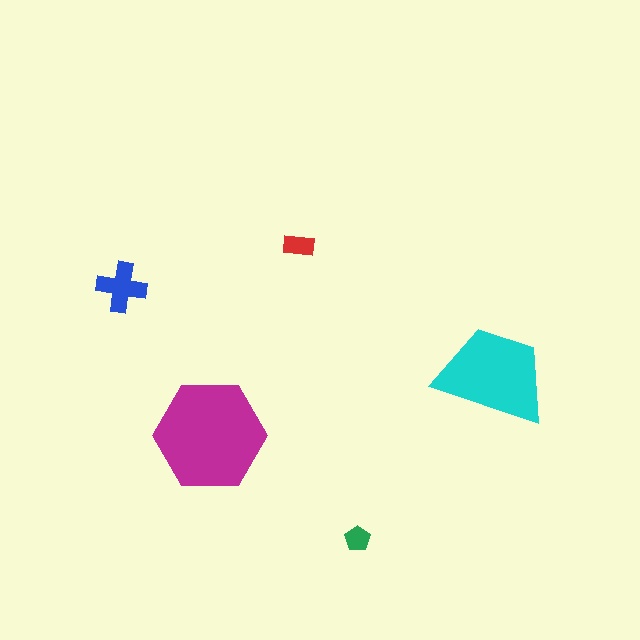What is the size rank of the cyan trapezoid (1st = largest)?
2nd.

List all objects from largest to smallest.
The magenta hexagon, the cyan trapezoid, the blue cross, the red rectangle, the green pentagon.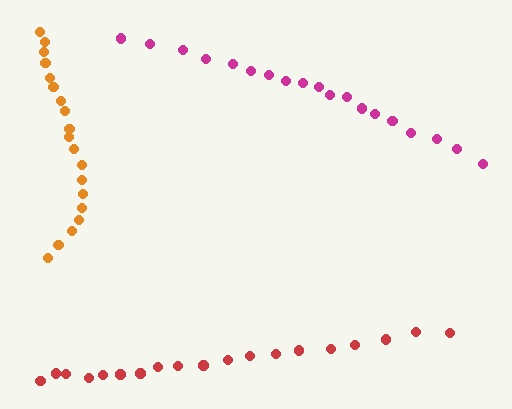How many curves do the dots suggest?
There are 3 distinct paths.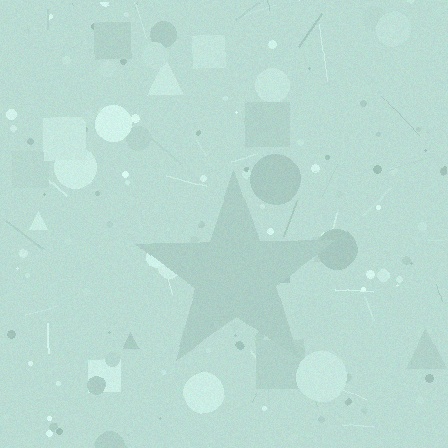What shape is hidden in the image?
A star is hidden in the image.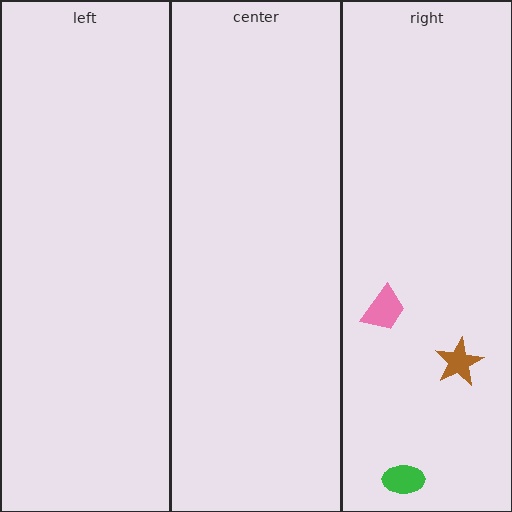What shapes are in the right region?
The brown star, the pink trapezoid, the green ellipse.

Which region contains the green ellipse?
The right region.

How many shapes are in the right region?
3.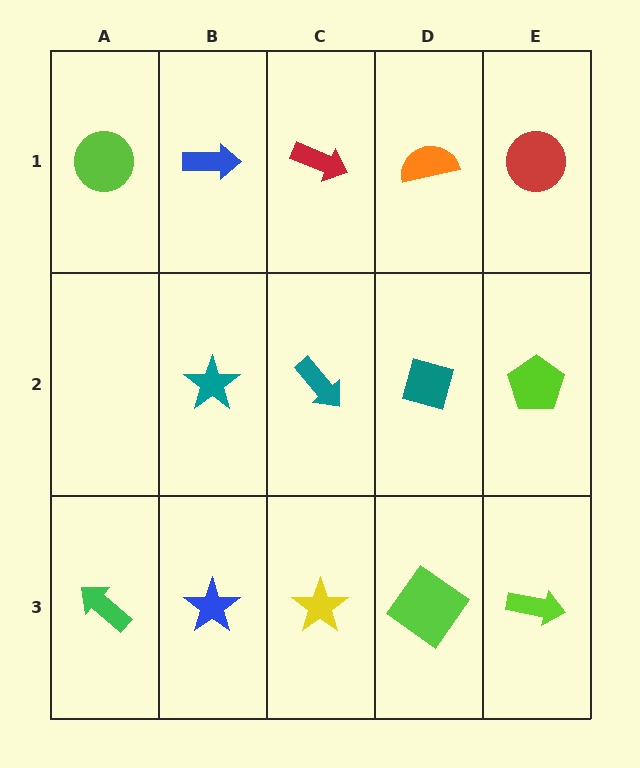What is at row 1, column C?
A red arrow.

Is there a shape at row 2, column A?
No, that cell is empty.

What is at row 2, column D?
A teal diamond.